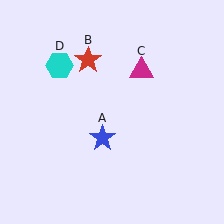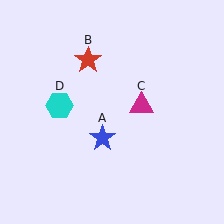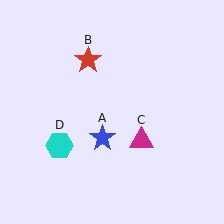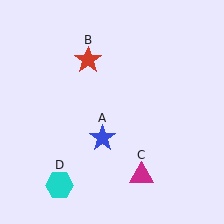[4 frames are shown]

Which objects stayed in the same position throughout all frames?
Blue star (object A) and red star (object B) remained stationary.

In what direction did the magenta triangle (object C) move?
The magenta triangle (object C) moved down.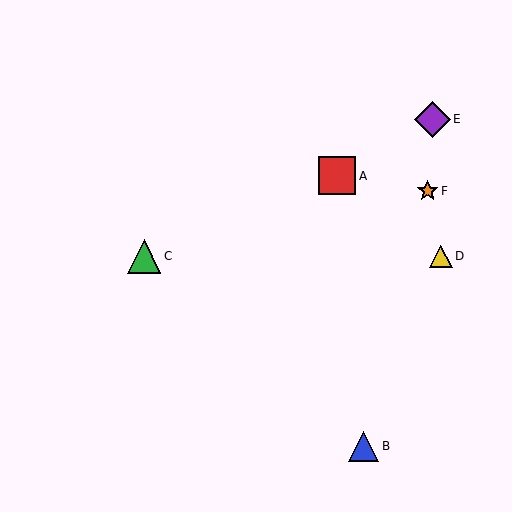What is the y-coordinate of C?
Object C is at y≈256.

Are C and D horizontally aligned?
Yes, both are at y≈256.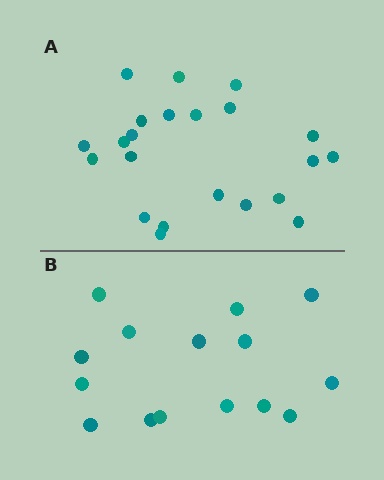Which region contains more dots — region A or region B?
Region A (the top region) has more dots.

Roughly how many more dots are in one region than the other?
Region A has roughly 8 or so more dots than region B.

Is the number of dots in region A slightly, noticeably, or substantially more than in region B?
Region A has substantially more. The ratio is roughly 1.5 to 1.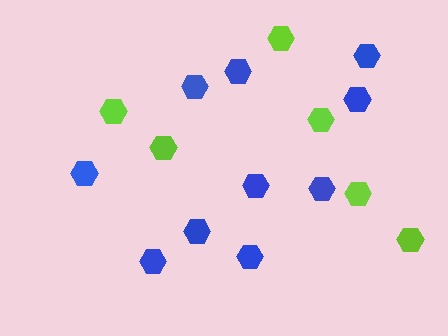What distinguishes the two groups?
There are 2 groups: one group of blue hexagons (10) and one group of lime hexagons (6).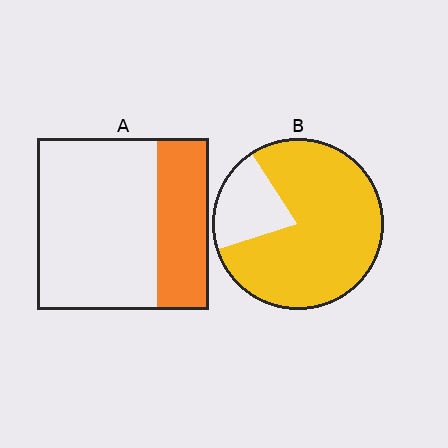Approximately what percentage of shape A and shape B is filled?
A is approximately 30% and B is approximately 80%.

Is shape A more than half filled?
No.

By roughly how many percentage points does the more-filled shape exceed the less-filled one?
By roughly 50 percentage points (B over A).